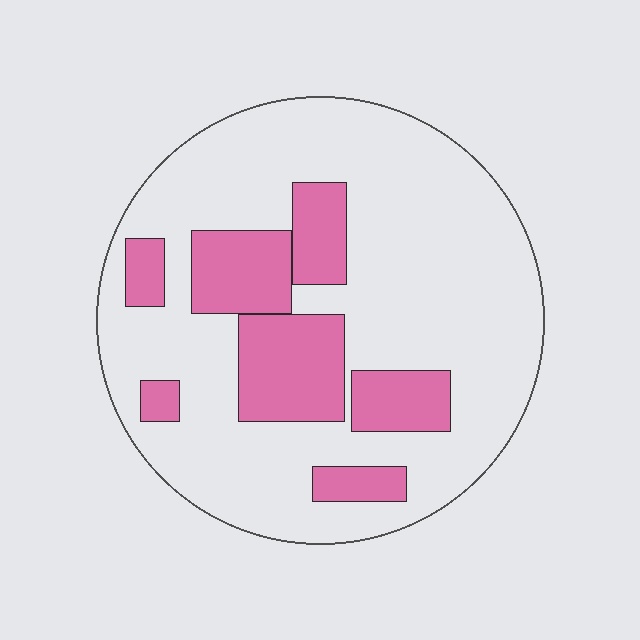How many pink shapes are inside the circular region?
7.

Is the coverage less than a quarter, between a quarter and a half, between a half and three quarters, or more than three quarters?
Between a quarter and a half.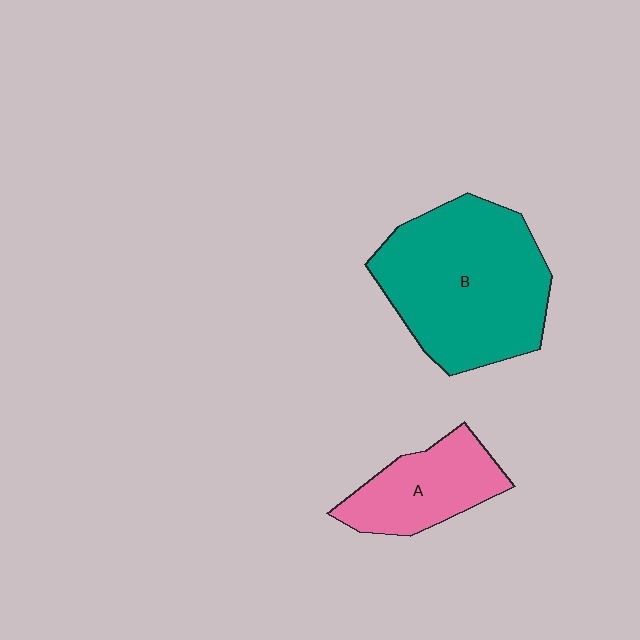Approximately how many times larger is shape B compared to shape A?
Approximately 2.1 times.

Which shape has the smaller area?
Shape A (pink).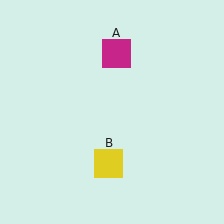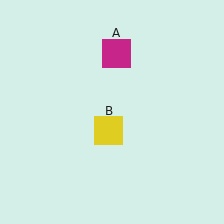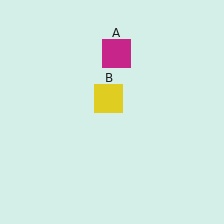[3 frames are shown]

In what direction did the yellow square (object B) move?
The yellow square (object B) moved up.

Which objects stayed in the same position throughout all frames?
Magenta square (object A) remained stationary.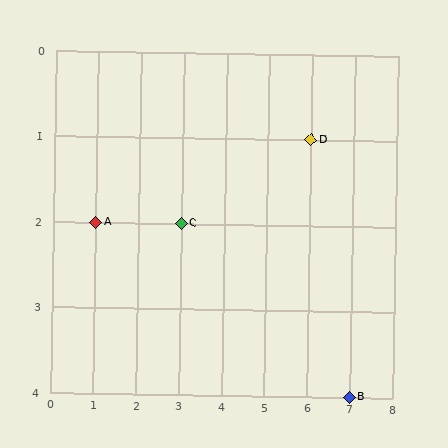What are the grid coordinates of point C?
Point C is at grid coordinates (3, 2).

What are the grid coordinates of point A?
Point A is at grid coordinates (1, 2).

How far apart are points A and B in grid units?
Points A and B are 6 columns and 2 rows apart (about 6.3 grid units diagonally).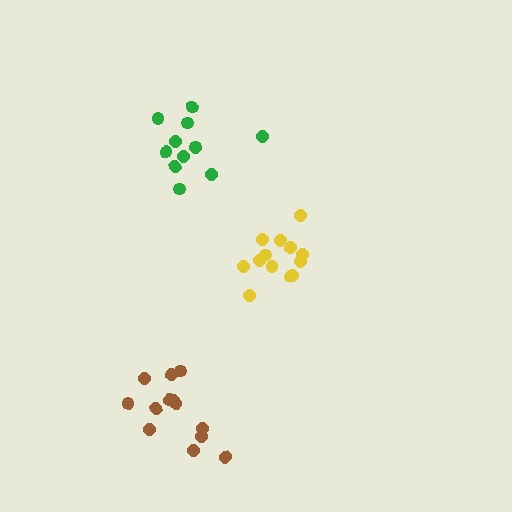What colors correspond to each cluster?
The clusters are colored: yellow, green, brown.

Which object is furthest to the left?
The brown cluster is leftmost.